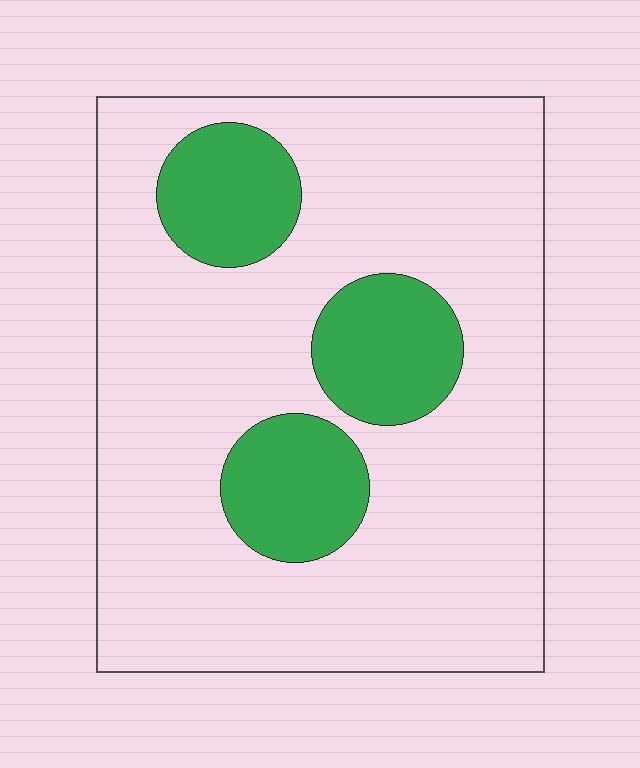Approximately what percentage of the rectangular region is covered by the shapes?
Approximately 20%.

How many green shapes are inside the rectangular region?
3.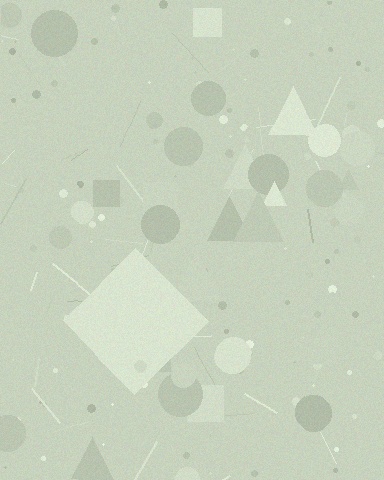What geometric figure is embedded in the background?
A diamond is embedded in the background.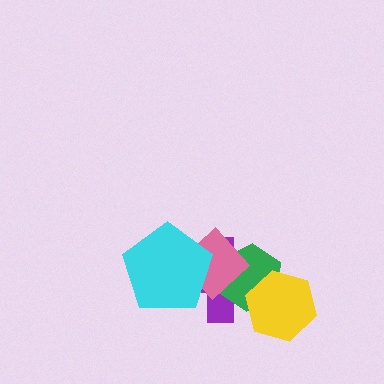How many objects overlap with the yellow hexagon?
2 objects overlap with the yellow hexagon.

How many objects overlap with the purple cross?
4 objects overlap with the purple cross.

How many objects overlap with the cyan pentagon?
2 objects overlap with the cyan pentagon.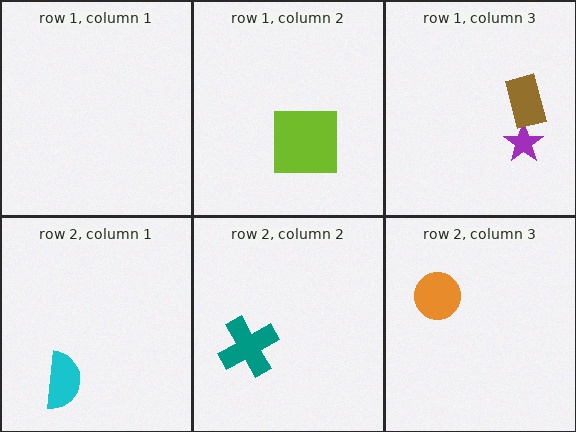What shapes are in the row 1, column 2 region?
The lime square.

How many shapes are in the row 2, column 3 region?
1.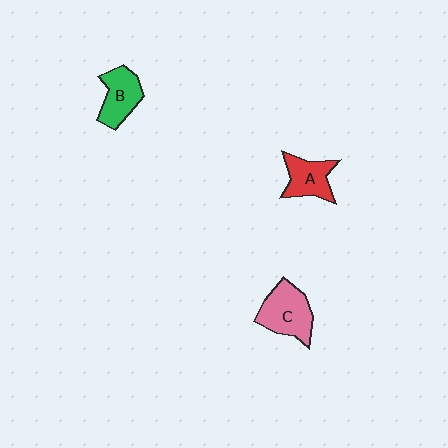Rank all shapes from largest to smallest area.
From largest to smallest: C (pink), B (green), A (red).